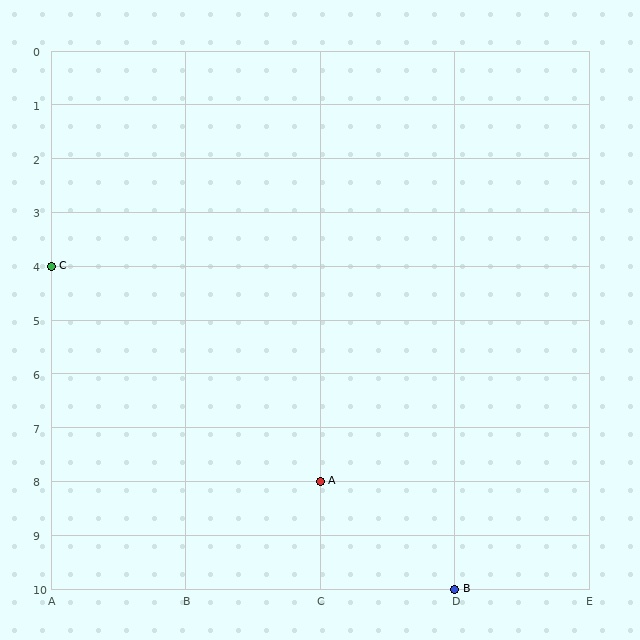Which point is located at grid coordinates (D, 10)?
Point B is at (D, 10).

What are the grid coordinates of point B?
Point B is at grid coordinates (D, 10).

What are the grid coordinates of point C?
Point C is at grid coordinates (A, 4).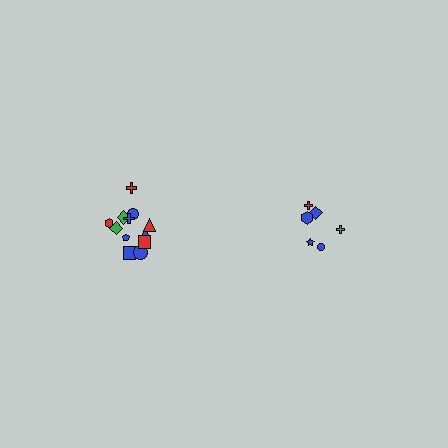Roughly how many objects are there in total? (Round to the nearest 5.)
Roughly 20 objects in total.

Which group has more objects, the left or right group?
The left group.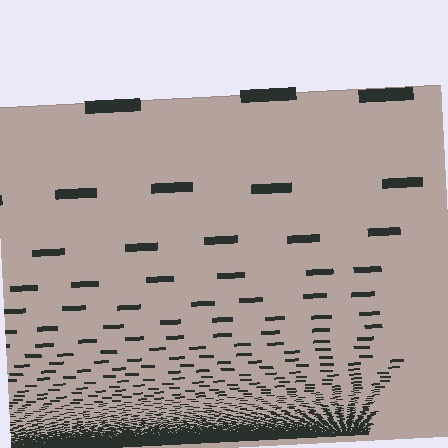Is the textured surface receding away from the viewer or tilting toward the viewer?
The surface appears to tilt toward the viewer. Texture elements get larger and sparser toward the top.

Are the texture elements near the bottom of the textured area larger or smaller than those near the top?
Smaller. The gradient is inverted — elements near the bottom are smaller and denser.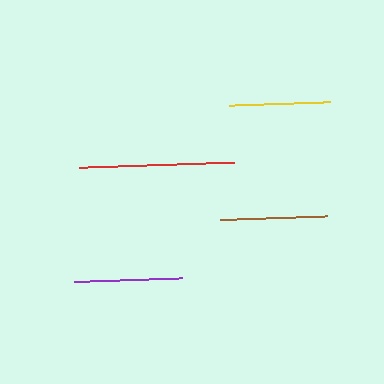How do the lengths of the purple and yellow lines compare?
The purple and yellow lines are approximately the same length.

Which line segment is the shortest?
The yellow line is the shortest at approximately 101 pixels.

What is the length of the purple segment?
The purple segment is approximately 108 pixels long.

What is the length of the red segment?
The red segment is approximately 155 pixels long.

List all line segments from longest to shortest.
From longest to shortest: red, purple, brown, yellow.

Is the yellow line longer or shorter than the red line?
The red line is longer than the yellow line.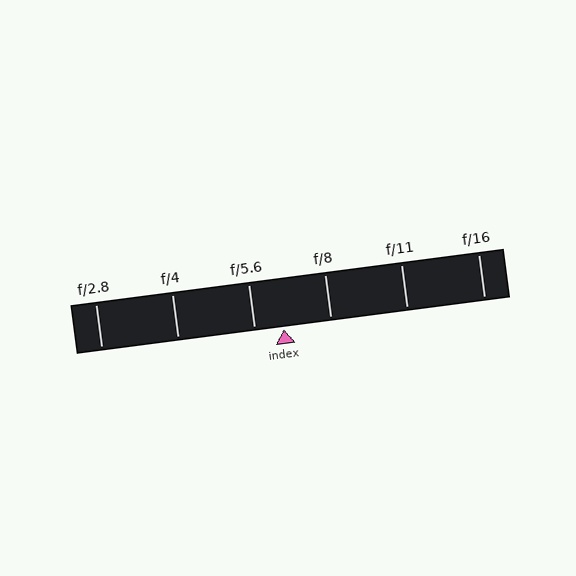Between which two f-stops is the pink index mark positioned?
The index mark is between f/5.6 and f/8.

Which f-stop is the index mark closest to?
The index mark is closest to f/5.6.